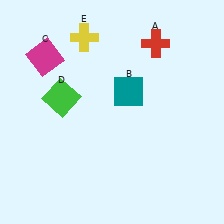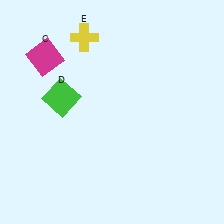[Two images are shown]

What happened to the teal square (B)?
The teal square (B) was removed in Image 2. It was in the top-right area of Image 1.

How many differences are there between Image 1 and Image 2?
There are 2 differences between the two images.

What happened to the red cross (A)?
The red cross (A) was removed in Image 2. It was in the top-right area of Image 1.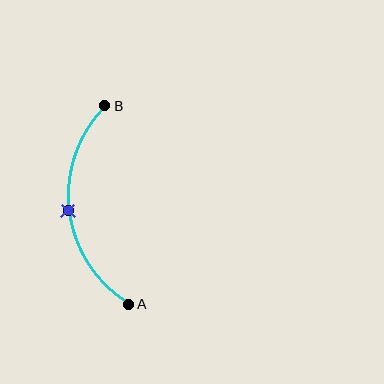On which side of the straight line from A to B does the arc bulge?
The arc bulges to the left of the straight line connecting A and B.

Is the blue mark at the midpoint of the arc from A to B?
Yes. The blue mark lies on the arc at equal arc-length from both A and B — it is the arc midpoint.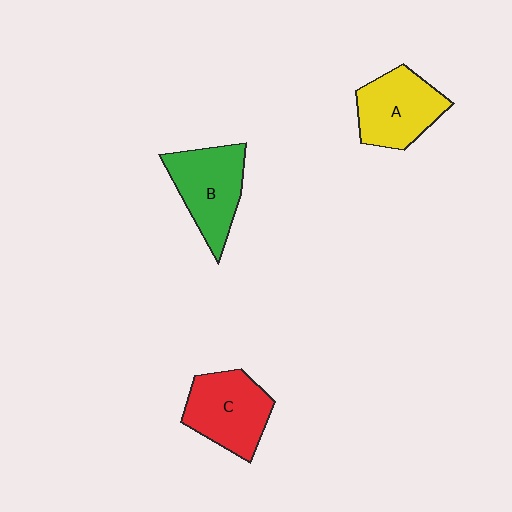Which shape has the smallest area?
Shape A (yellow).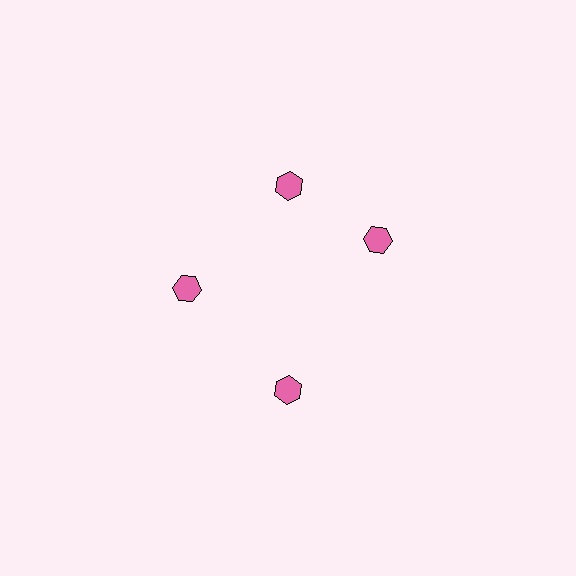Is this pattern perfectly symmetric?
No. The 4 pink hexagons are arranged in a ring, but one element near the 3 o'clock position is rotated out of alignment along the ring, breaking the 4-fold rotational symmetry.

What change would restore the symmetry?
The symmetry would be restored by rotating it back into even spacing with its neighbors so that all 4 hexagons sit at equal angles and equal distance from the center.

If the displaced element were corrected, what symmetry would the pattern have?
It would have 4-fold rotational symmetry — the pattern would map onto itself every 90 degrees.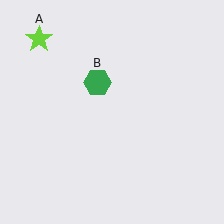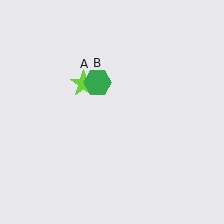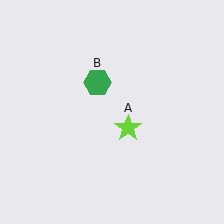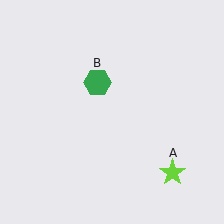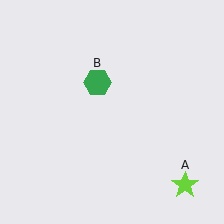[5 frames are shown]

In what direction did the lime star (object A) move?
The lime star (object A) moved down and to the right.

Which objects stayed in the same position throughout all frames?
Green hexagon (object B) remained stationary.